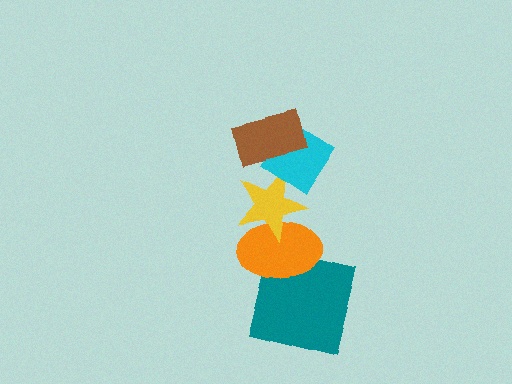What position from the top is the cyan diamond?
The cyan diamond is 2nd from the top.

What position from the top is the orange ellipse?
The orange ellipse is 4th from the top.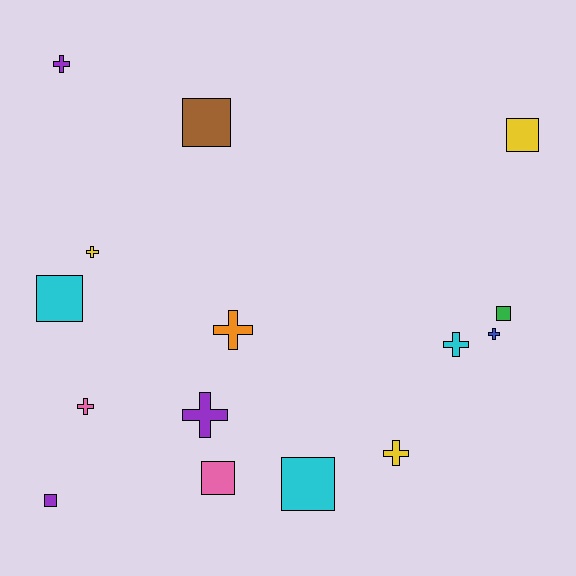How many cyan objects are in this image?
There are 3 cyan objects.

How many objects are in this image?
There are 15 objects.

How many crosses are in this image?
There are 8 crosses.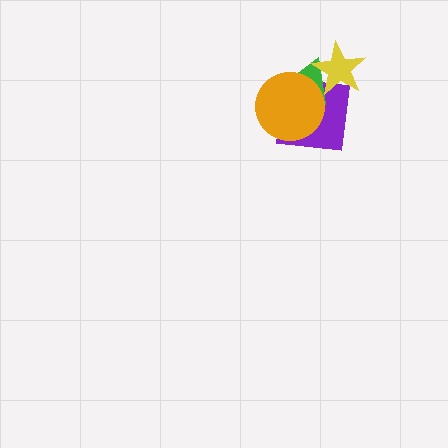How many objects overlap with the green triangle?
3 objects overlap with the green triangle.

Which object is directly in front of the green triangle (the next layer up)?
The orange circle is directly in front of the green triangle.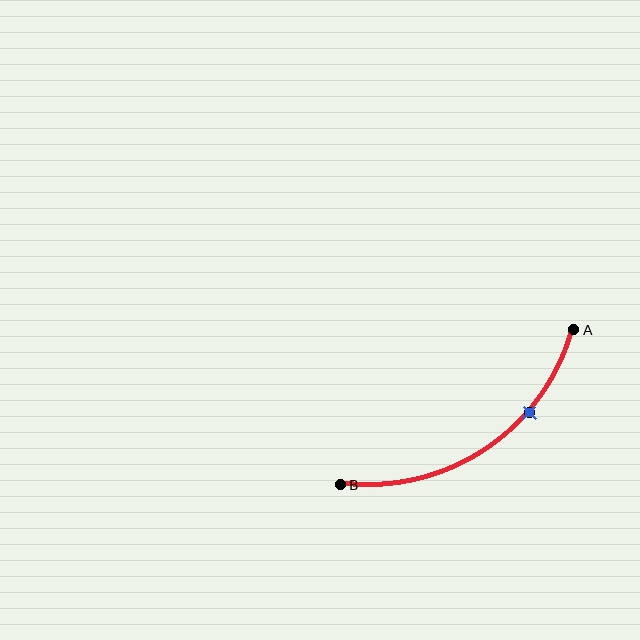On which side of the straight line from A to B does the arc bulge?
The arc bulges below the straight line connecting A and B.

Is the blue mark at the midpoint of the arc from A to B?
No. The blue mark lies on the arc but is closer to endpoint A. The arc midpoint would be at the point on the curve equidistant along the arc from both A and B.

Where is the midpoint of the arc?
The arc midpoint is the point on the curve farthest from the straight line joining A and B. It sits below that line.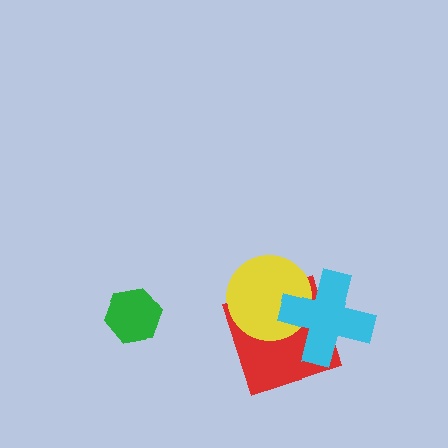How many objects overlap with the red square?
2 objects overlap with the red square.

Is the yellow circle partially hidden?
Yes, it is partially covered by another shape.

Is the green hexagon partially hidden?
No, no other shape covers it.